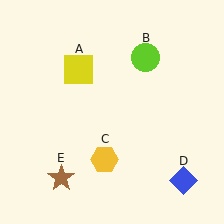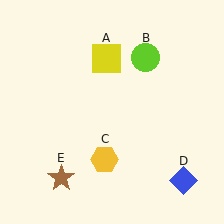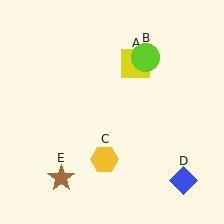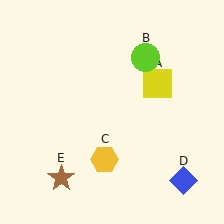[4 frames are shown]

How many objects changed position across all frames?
1 object changed position: yellow square (object A).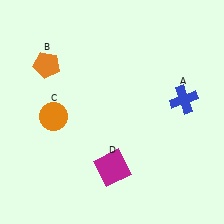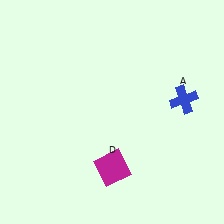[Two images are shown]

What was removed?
The orange pentagon (B), the orange circle (C) were removed in Image 2.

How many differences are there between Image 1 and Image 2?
There are 2 differences between the two images.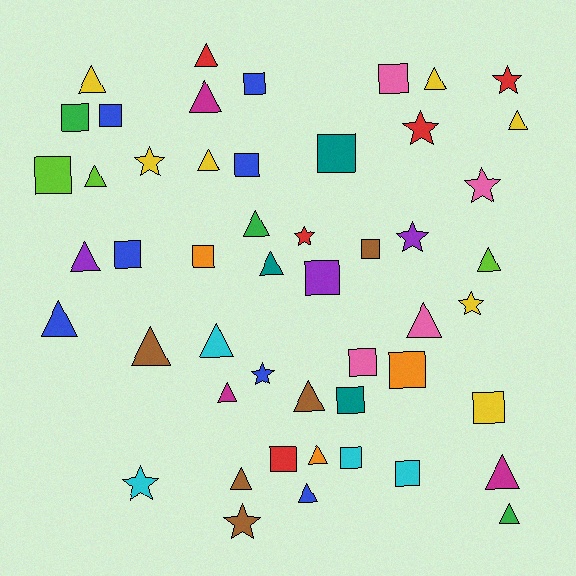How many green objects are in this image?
There are 3 green objects.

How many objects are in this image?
There are 50 objects.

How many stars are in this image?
There are 10 stars.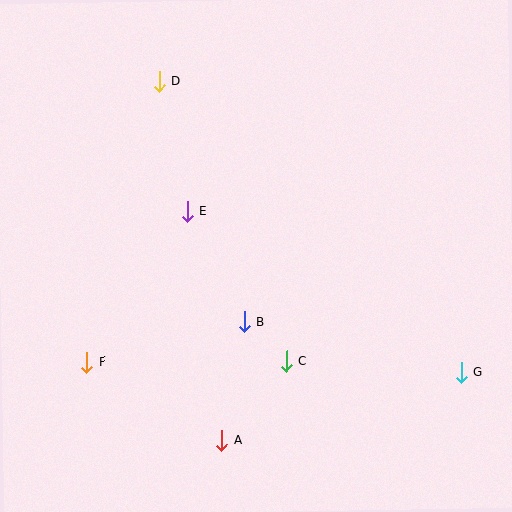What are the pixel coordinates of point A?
Point A is at (222, 440).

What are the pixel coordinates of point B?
Point B is at (244, 322).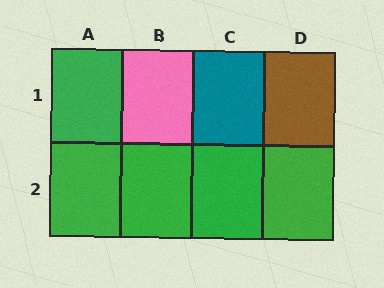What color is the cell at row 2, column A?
Green.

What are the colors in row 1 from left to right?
Green, pink, teal, brown.